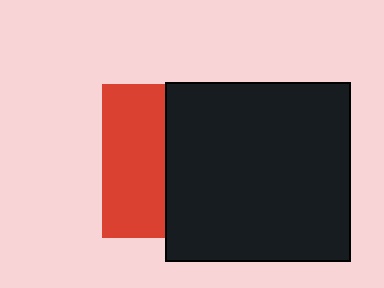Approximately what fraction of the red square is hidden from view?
Roughly 58% of the red square is hidden behind the black rectangle.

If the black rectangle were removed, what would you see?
You would see the complete red square.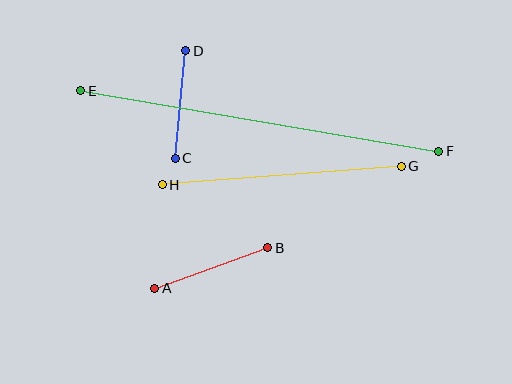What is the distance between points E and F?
The distance is approximately 363 pixels.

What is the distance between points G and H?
The distance is approximately 240 pixels.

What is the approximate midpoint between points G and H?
The midpoint is at approximately (282, 176) pixels.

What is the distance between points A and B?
The distance is approximately 120 pixels.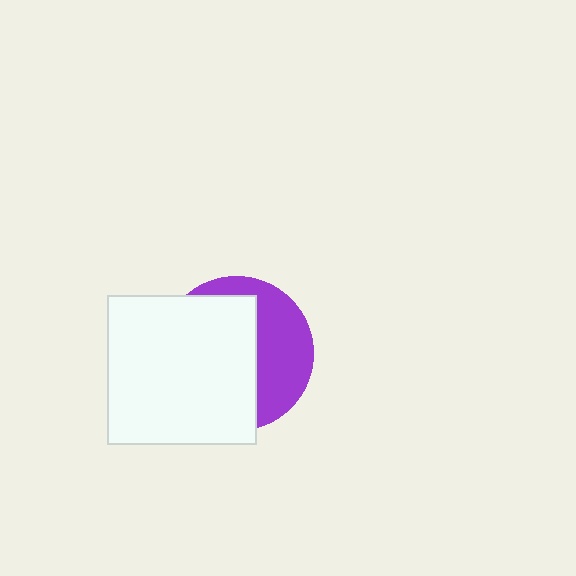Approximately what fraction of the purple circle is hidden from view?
Roughly 61% of the purple circle is hidden behind the white square.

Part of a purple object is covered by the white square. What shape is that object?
It is a circle.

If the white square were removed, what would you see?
You would see the complete purple circle.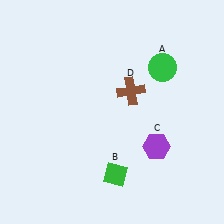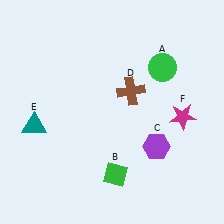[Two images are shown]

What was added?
A teal triangle (E), a magenta star (F) were added in Image 2.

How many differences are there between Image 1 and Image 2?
There are 2 differences between the two images.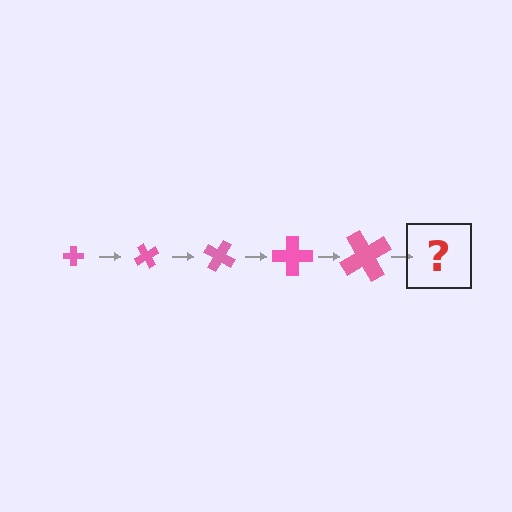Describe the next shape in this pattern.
It should be a cross, larger than the previous one and rotated 300 degrees from the start.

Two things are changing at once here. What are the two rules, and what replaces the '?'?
The two rules are that the cross grows larger each step and it rotates 60 degrees each step. The '?' should be a cross, larger than the previous one and rotated 300 degrees from the start.